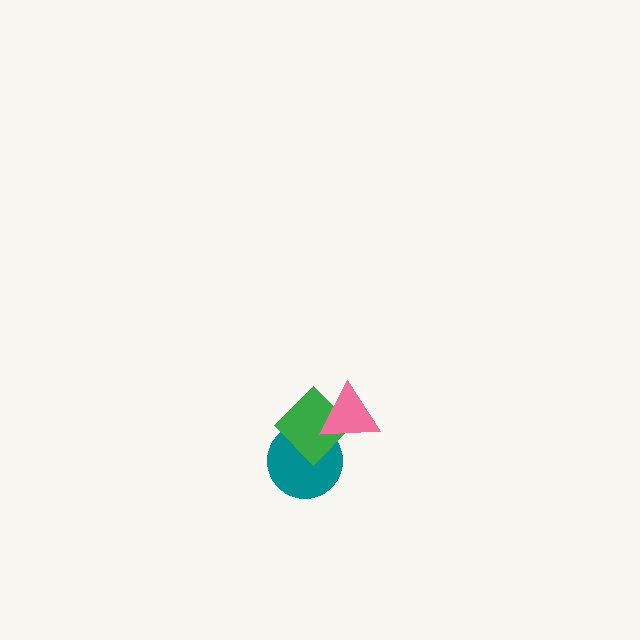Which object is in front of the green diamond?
The pink triangle is in front of the green diamond.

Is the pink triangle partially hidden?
No, no other shape covers it.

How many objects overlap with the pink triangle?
2 objects overlap with the pink triangle.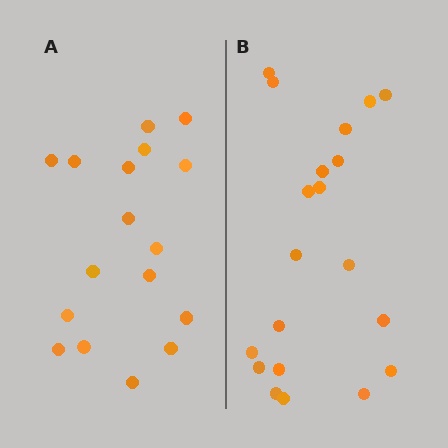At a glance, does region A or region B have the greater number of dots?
Region B (the right region) has more dots.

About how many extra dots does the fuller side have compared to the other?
Region B has just a few more — roughly 2 or 3 more dots than region A.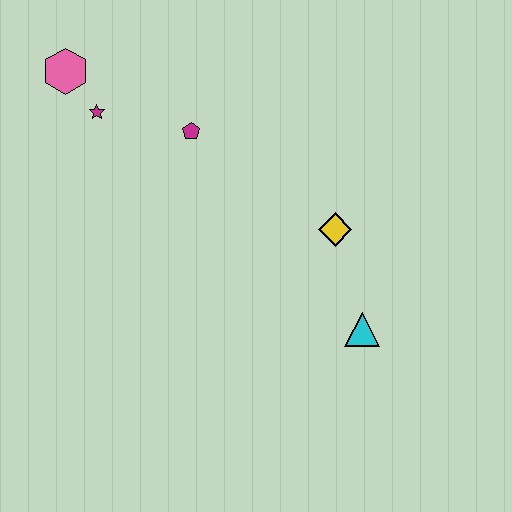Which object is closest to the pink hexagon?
The magenta star is closest to the pink hexagon.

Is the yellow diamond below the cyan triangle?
No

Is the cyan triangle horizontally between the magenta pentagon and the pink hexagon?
No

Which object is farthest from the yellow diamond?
The pink hexagon is farthest from the yellow diamond.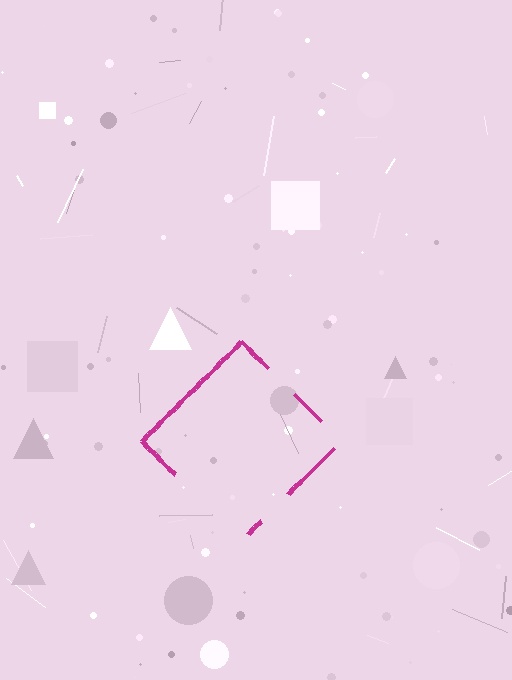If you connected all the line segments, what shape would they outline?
They would outline a diamond.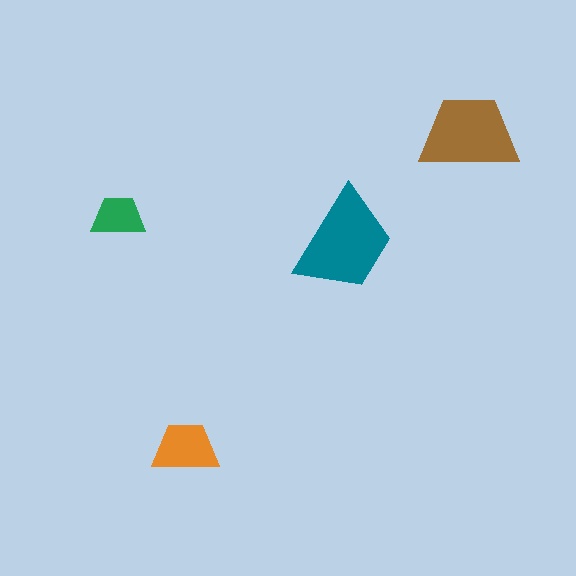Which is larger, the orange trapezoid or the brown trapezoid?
The brown one.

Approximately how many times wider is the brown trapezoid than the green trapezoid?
About 2 times wider.